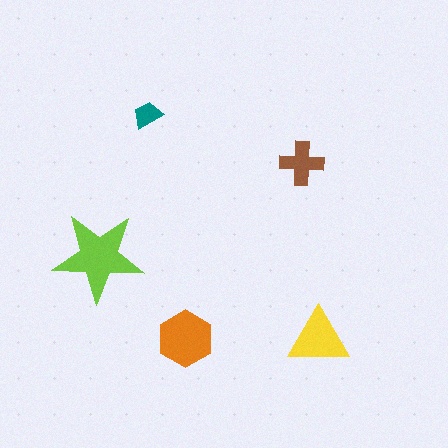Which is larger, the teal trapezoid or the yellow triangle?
The yellow triangle.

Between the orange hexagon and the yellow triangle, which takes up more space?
The orange hexagon.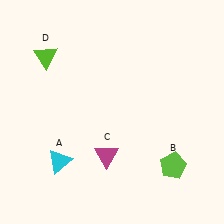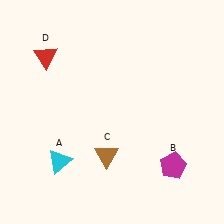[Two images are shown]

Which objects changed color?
B changed from lime to magenta. C changed from magenta to brown. D changed from lime to red.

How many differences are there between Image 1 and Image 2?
There are 3 differences between the two images.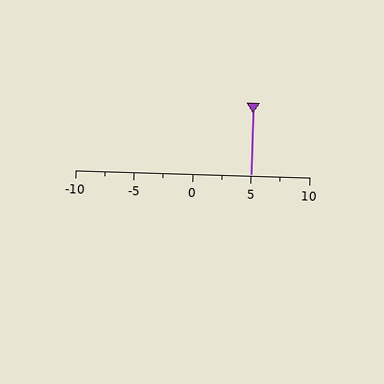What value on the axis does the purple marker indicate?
The marker indicates approximately 5.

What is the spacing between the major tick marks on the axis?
The major ticks are spaced 5 apart.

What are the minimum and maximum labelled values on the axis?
The axis runs from -10 to 10.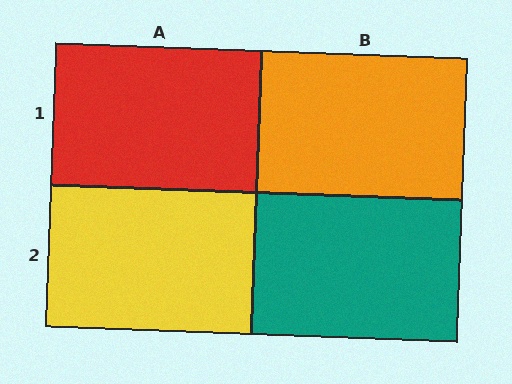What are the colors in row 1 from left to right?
Red, orange.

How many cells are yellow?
1 cell is yellow.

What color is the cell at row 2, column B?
Teal.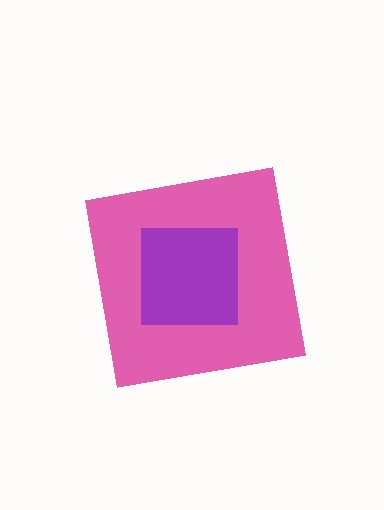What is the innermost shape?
The purple square.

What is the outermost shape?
The pink square.